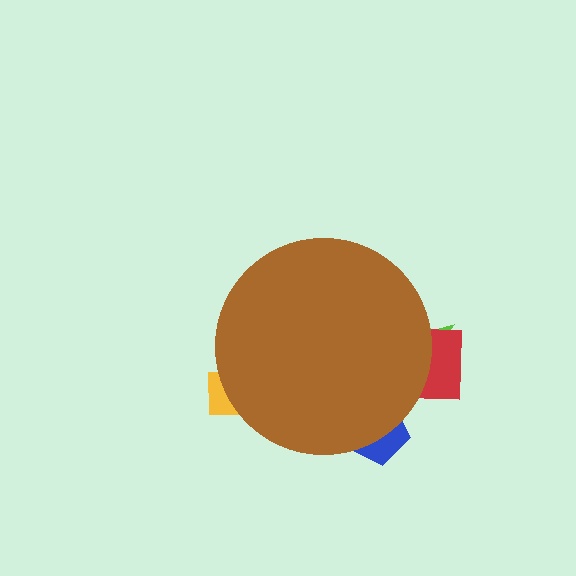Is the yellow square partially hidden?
Yes, the yellow square is partially hidden behind the brown circle.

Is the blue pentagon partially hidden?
Yes, the blue pentagon is partially hidden behind the brown circle.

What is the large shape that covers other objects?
A brown circle.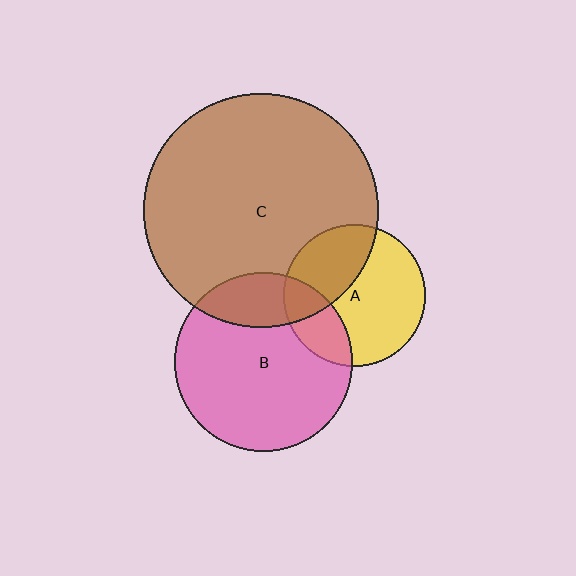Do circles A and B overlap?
Yes.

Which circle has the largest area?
Circle C (brown).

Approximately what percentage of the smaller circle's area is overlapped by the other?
Approximately 25%.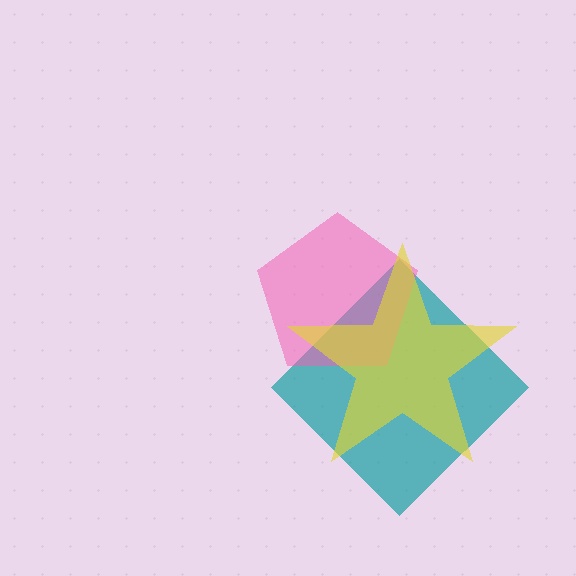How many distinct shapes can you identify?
There are 3 distinct shapes: a teal diamond, a pink pentagon, a yellow star.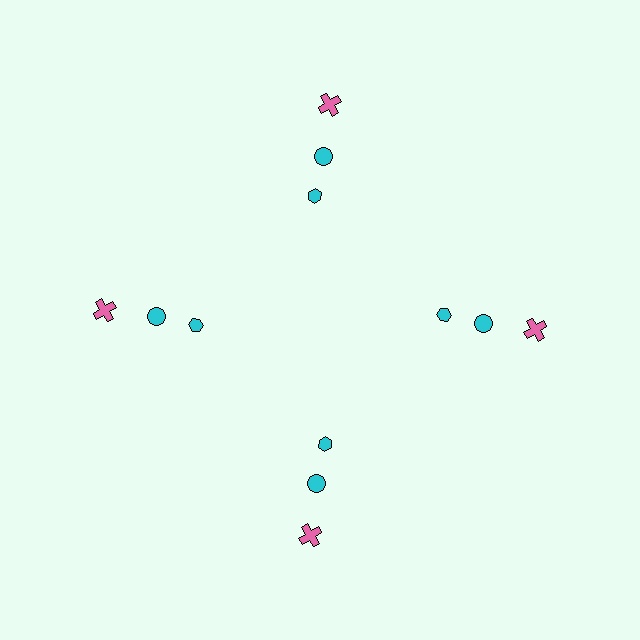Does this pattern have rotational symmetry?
Yes, this pattern has 4-fold rotational symmetry. It looks the same after rotating 90 degrees around the center.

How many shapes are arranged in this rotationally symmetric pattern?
There are 12 shapes, arranged in 4 groups of 3.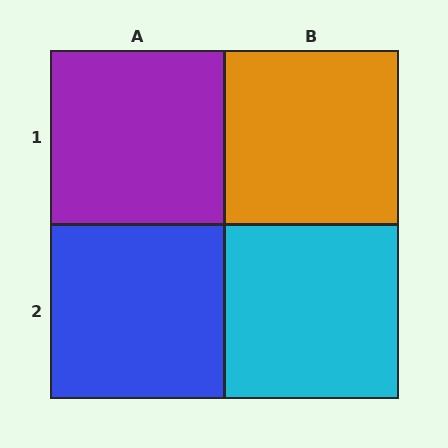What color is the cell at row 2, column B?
Cyan.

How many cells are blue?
1 cell is blue.